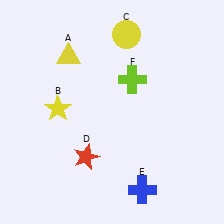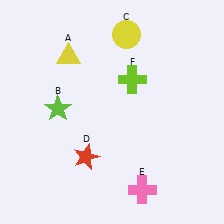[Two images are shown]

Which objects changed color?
B changed from yellow to lime. E changed from blue to pink.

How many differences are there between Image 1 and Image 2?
There are 2 differences between the two images.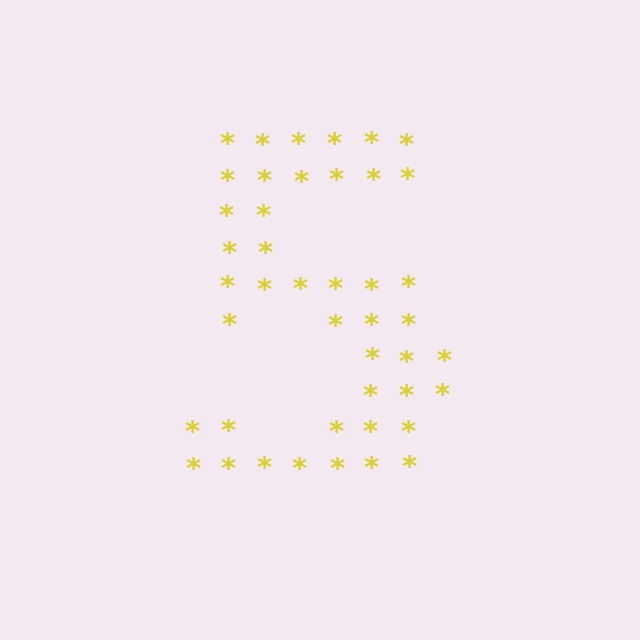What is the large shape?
The large shape is the digit 5.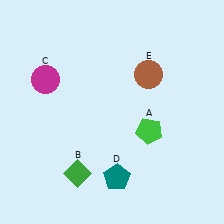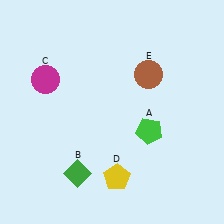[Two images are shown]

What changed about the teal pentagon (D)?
In Image 1, D is teal. In Image 2, it changed to yellow.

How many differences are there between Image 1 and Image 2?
There is 1 difference between the two images.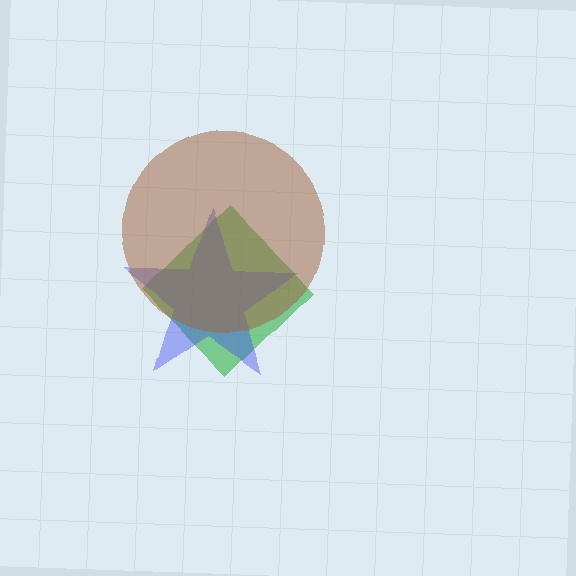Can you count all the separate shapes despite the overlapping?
Yes, there are 3 separate shapes.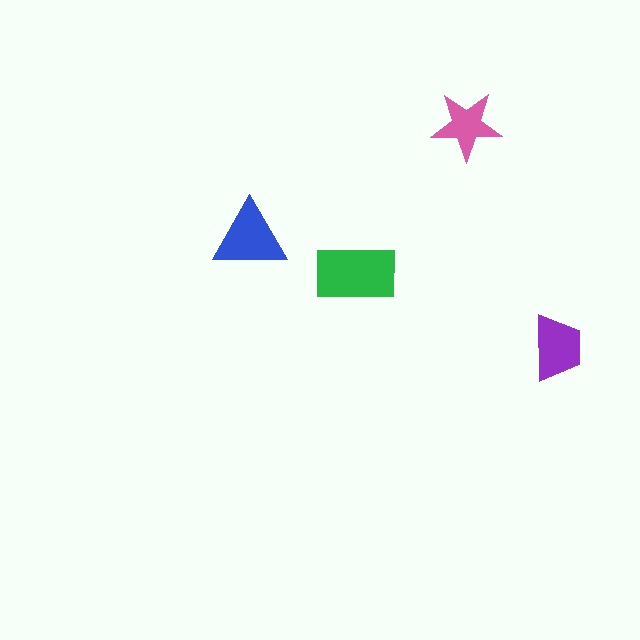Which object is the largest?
The green rectangle.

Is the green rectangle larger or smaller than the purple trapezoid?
Larger.